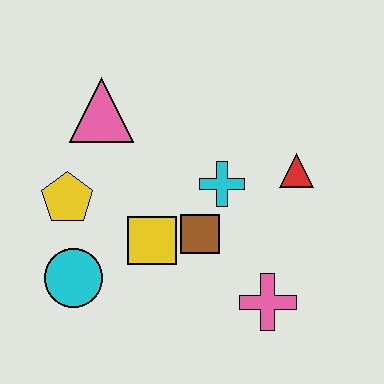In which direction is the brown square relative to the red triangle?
The brown square is to the left of the red triangle.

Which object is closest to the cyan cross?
The brown square is closest to the cyan cross.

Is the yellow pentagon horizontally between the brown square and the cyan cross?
No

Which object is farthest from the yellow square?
The red triangle is farthest from the yellow square.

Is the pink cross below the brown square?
Yes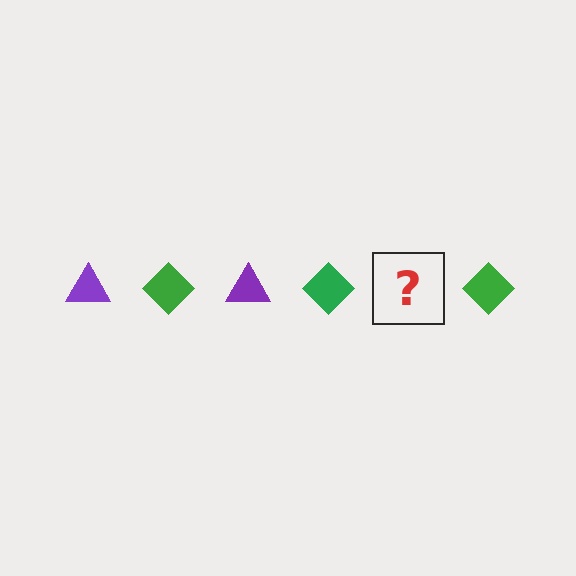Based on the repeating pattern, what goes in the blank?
The blank should be a purple triangle.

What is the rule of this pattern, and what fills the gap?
The rule is that the pattern alternates between purple triangle and green diamond. The gap should be filled with a purple triangle.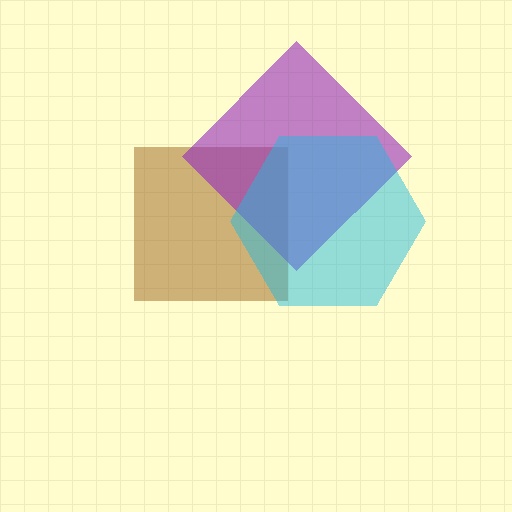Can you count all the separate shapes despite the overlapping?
Yes, there are 3 separate shapes.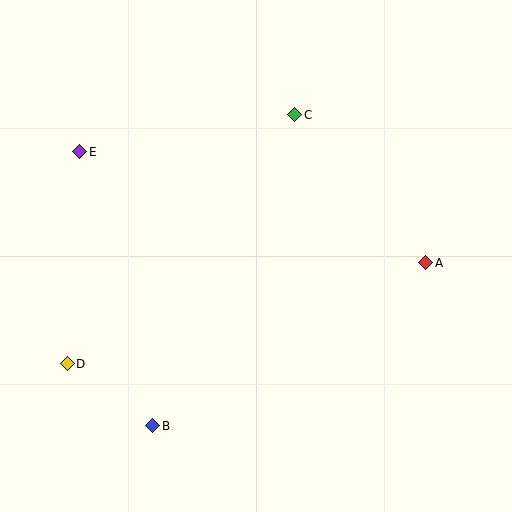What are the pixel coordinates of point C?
Point C is at (295, 115).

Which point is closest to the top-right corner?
Point C is closest to the top-right corner.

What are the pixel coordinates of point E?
Point E is at (80, 152).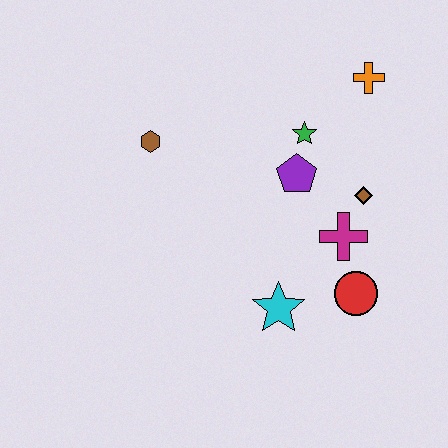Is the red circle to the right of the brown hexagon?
Yes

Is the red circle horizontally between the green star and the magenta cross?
No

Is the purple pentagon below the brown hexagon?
Yes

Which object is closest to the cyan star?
The red circle is closest to the cyan star.